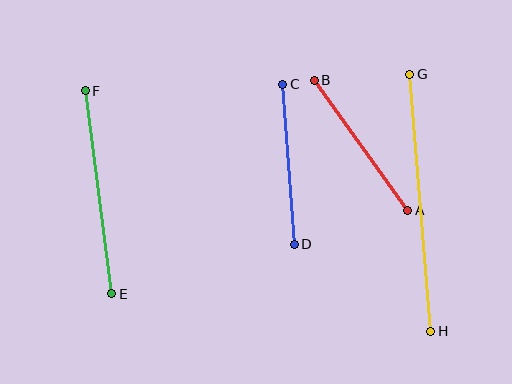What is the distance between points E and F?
The distance is approximately 204 pixels.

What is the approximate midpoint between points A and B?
The midpoint is at approximately (361, 145) pixels.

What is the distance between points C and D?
The distance is approximately 161 pixels.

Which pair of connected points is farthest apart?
Points G and H are farthest apart.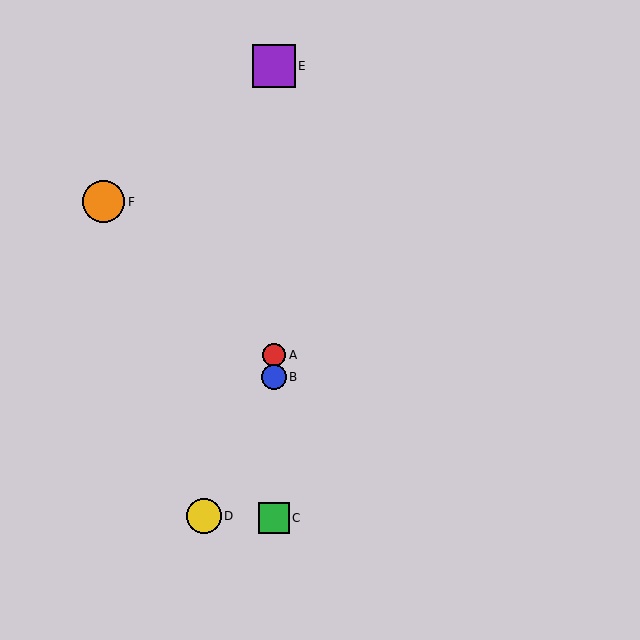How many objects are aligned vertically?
4 objects (A, B, C, E) are aligned vertically.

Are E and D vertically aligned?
No, E is at x≈274 and D is at x≈204.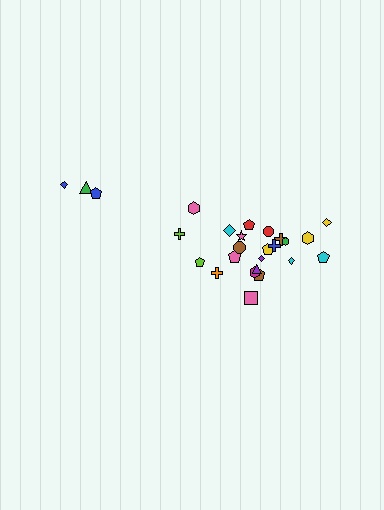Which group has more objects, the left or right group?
The right group.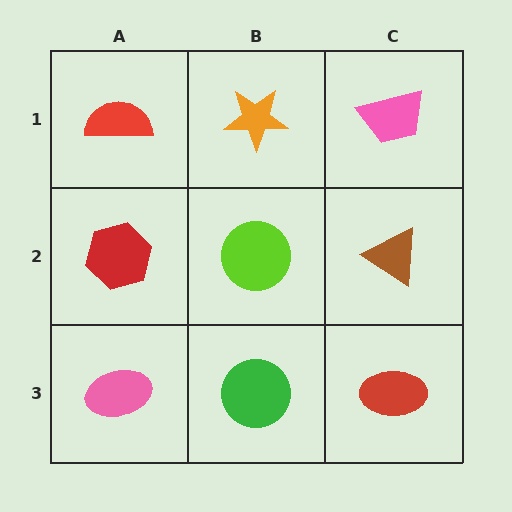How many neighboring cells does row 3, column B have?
3.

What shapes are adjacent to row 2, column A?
A red semicircle (row 1, column A), a pink ellipse (row 3, column A), a lime circle (row 2, column B).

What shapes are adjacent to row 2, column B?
An orange star (row 1, column B), a green circle (row 3, column B), a red hexagon (row 2, column A), a brown triangle (row 2, column C).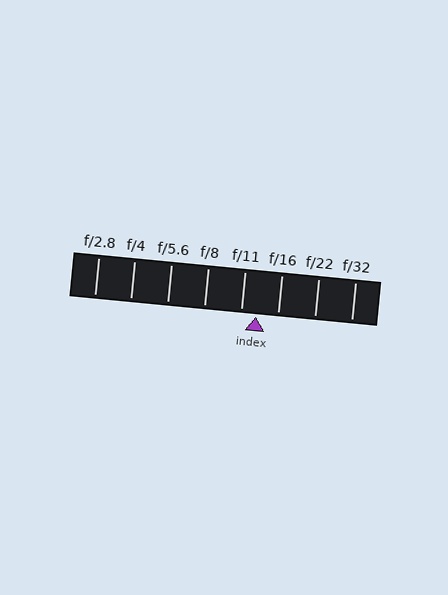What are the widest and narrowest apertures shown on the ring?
The widest aperture shown is f/2.8 and the narrowest is f/32.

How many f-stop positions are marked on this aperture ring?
There are 8 f-stop positions marked.